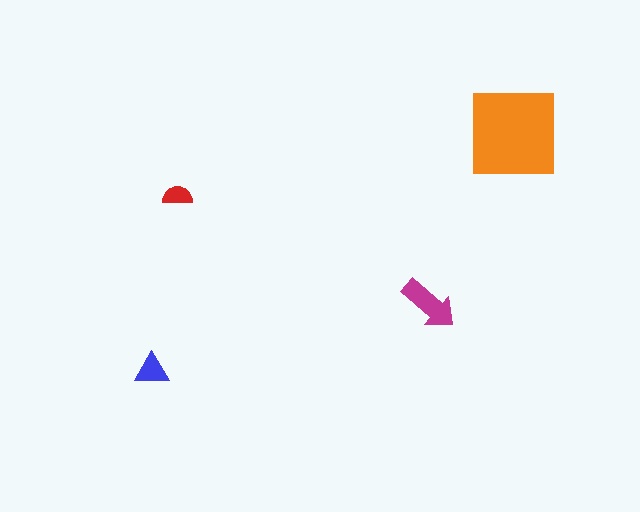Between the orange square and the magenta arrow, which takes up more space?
The orange square.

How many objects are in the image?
There are 4 objects in the image.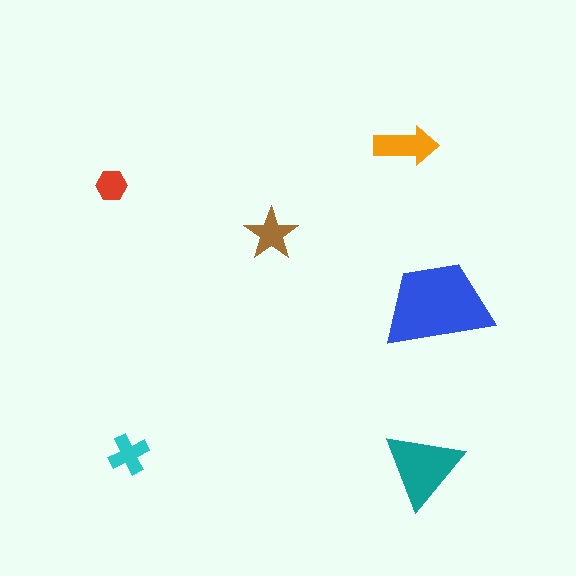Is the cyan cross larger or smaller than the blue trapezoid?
Smaller.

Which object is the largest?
The blue trapezoid.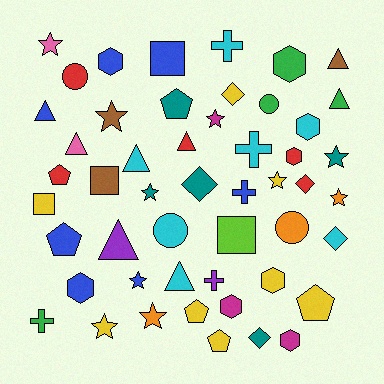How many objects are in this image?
There are 50 objects.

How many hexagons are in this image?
There are 8 hexagons.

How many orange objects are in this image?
There are 3 orange objects.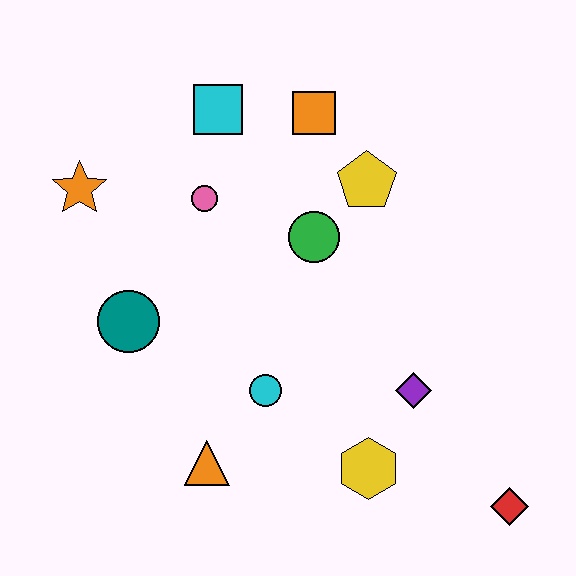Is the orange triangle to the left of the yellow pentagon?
Yes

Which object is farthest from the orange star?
The red diamond is farthest from the orange star.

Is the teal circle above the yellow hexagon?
Yes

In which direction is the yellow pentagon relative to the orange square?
The yellow pentagon is below the orange square.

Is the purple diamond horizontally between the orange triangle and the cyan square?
No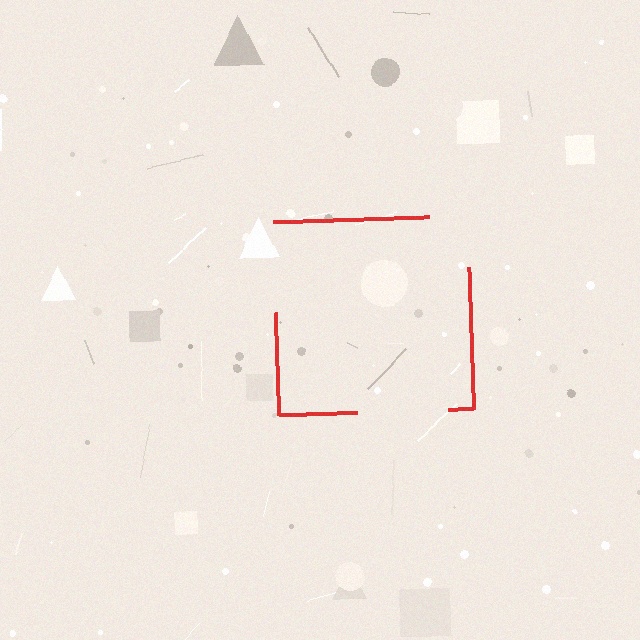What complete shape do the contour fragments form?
The contour fragments form a square.